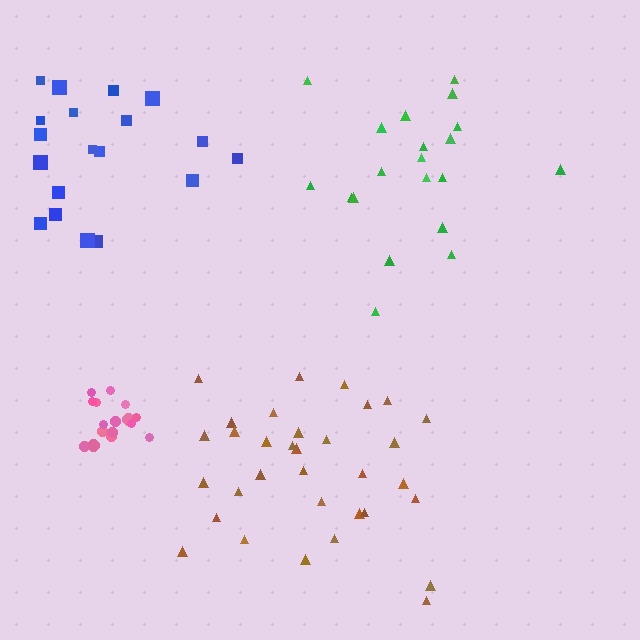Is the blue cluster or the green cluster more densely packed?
Green.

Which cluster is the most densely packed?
Pink.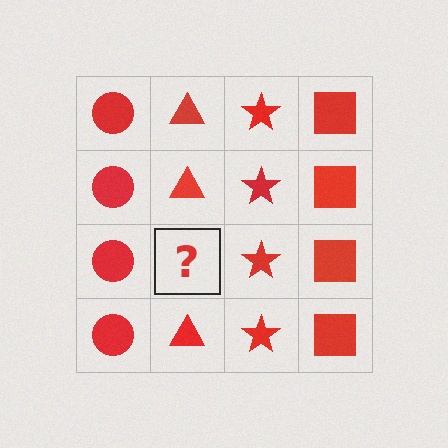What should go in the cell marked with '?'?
The missing cell should contain a red triangle.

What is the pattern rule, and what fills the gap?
The rule is that each column has a consistent shape. The gap should be filled with a red triangle.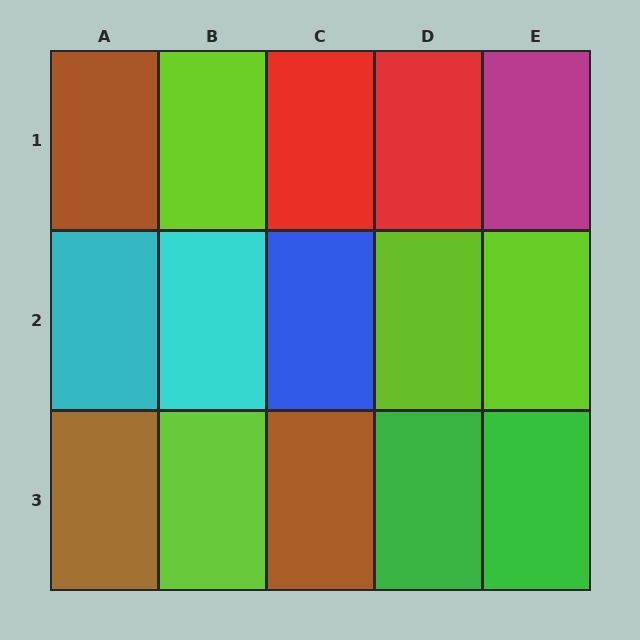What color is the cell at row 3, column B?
Lime.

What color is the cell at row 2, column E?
Lime.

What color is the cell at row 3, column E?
Green.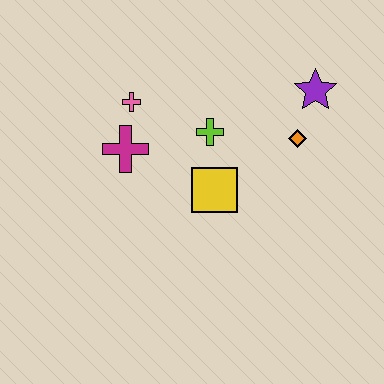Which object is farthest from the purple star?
The magenta cross is farthest from the purple star.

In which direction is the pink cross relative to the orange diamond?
The pink cross is to the left of the orange diamond.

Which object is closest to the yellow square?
The lime cross is closest to the yellow square.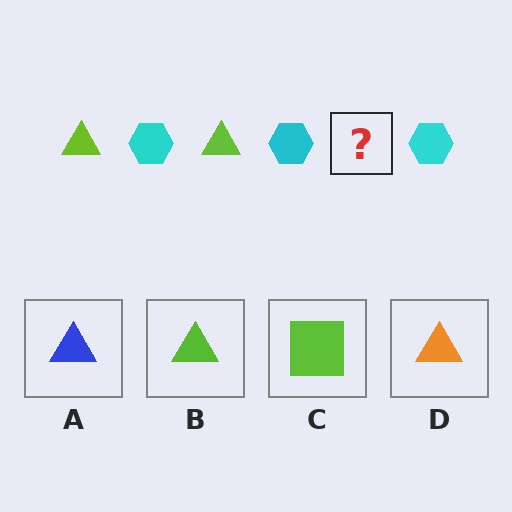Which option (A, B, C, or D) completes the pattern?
B.